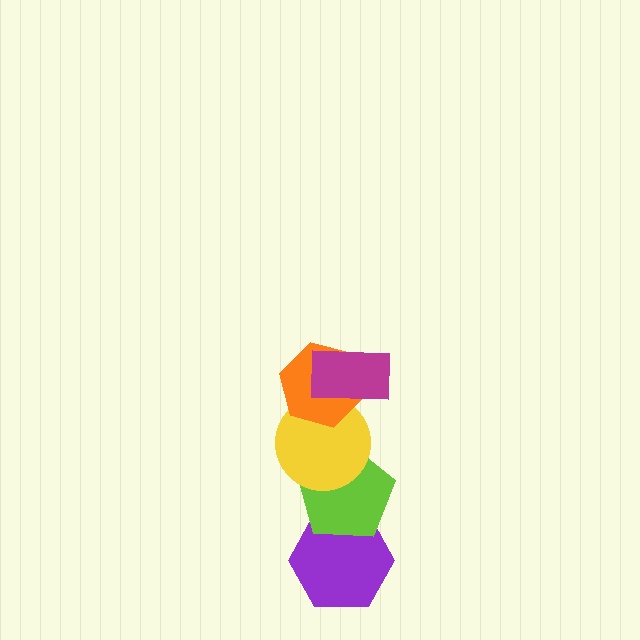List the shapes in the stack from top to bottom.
From top to bottom: the magenta rectangle, the orange hexagon, the yellow circle, the lime pentagon, the purple hexagon.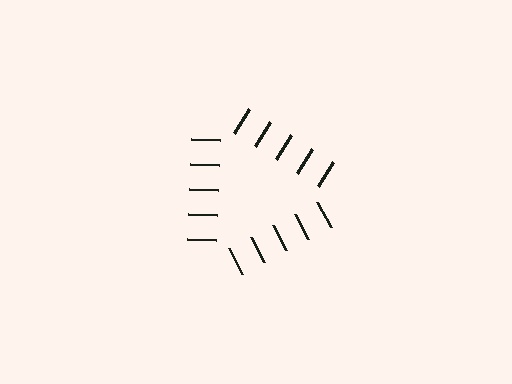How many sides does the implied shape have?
3 sides — the line-ends trace a triangle.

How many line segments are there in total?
15 — 5 along each of the 3 edges.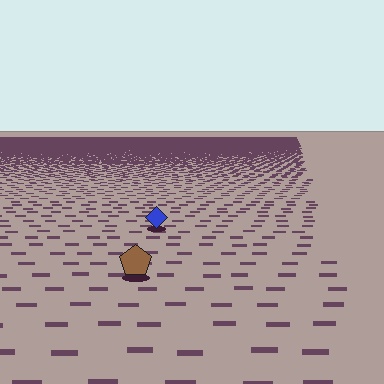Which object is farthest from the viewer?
The blue diamond is farthest from the viewer. It appears smaller and the ground texture around it is denser.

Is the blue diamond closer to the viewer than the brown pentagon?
No. The brown pentagon is closer — you can tell from the texture gradient: the ground texture is coarser near it.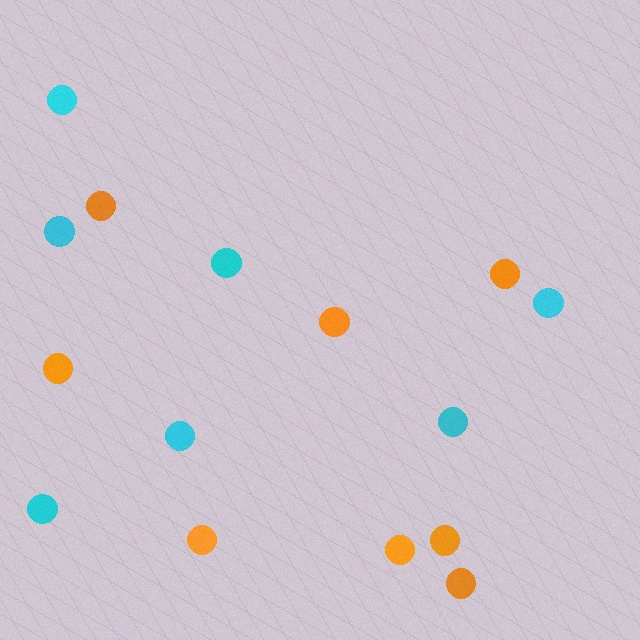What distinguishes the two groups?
There are 2 groups: one group of cyan circles (7) and one group of orange circles (8).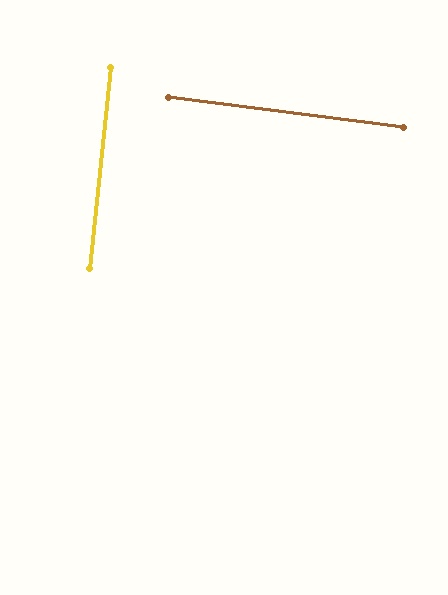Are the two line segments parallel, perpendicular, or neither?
Perpendicular — they meet at approximately 89°.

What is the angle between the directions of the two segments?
Approximately 89 degrees.